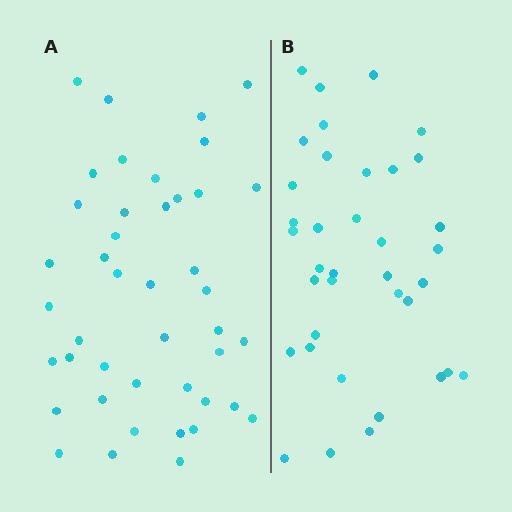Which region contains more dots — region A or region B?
Region A (the left region) has more dots.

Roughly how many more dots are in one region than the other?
Region A has about 6 more dots than region B.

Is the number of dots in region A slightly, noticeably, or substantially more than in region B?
Region A has only slightly more — the two regions are fairly close. The ratio is roughly 1.2 to 1.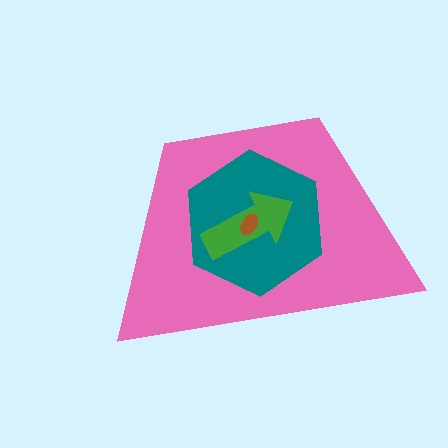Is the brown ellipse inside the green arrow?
Yes.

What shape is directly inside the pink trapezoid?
The teal hexagon.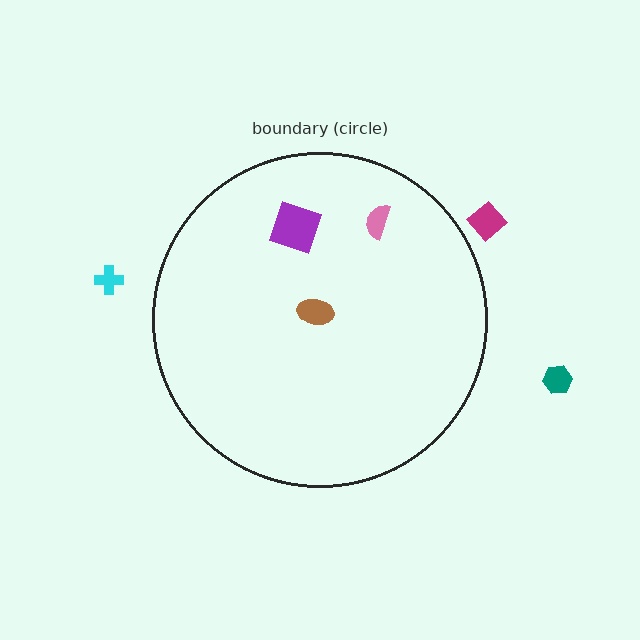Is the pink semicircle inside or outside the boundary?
Inside.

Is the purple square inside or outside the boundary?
Inside.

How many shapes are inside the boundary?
3 inside, 3 outside.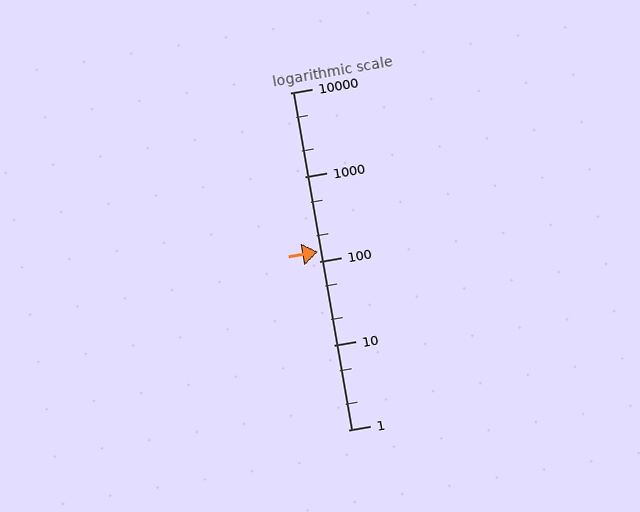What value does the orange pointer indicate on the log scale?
The pointer indicates approximately 130.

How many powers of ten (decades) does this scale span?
The scale spans 4 decades, from 1 to 10000.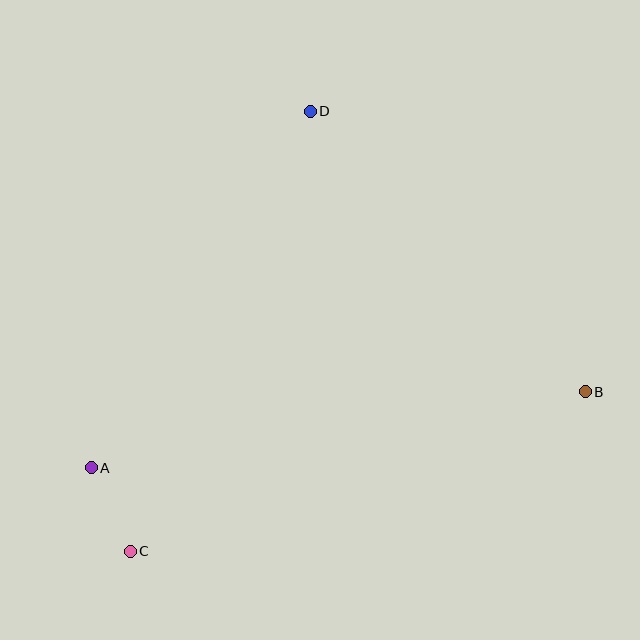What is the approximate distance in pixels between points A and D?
The distance between A and D is approximately 418 pixels.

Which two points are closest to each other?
Points A and C are closest to each other.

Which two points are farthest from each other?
Points A and B are farthest from each other.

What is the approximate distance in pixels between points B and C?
The distance between B and C is approximately 482 pixels.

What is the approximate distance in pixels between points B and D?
The distance between B and D is approximately 393 pixels.